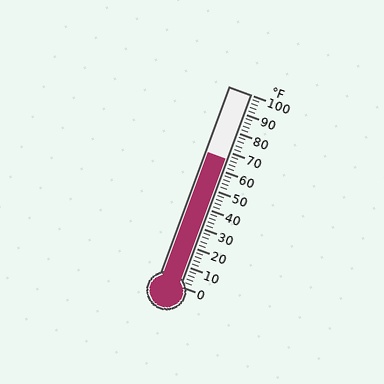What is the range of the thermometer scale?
The thermometer scale ranges from 0°F to 100°F.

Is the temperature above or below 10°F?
The temperature is above 10°F.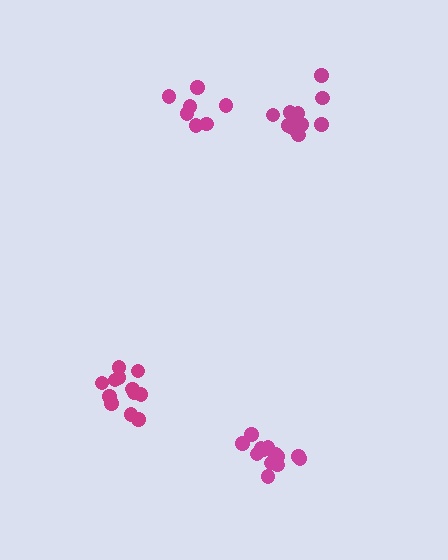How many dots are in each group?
Group 1: 12 dots, Group 2: 7 dots, Group 3: 11 dots, Group 4: 13 dots (43 total).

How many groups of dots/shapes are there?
There are 4 groups.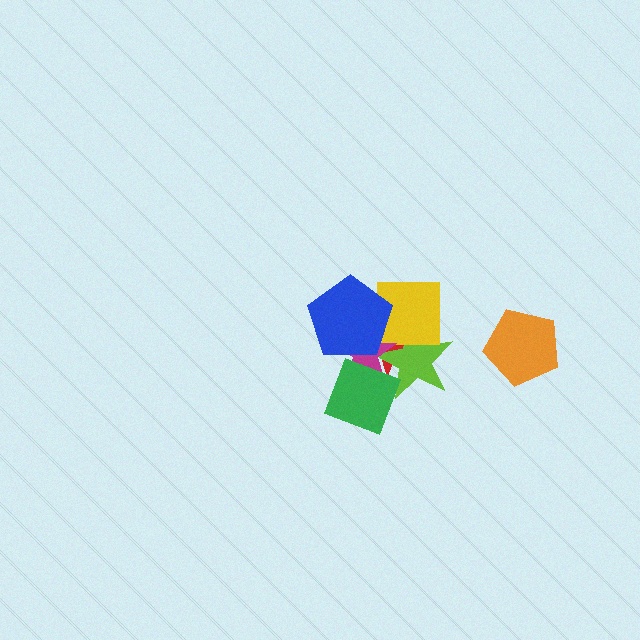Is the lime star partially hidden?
Yes, it is partially covered by another shape.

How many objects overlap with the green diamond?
3 objects overlap with the green diamond.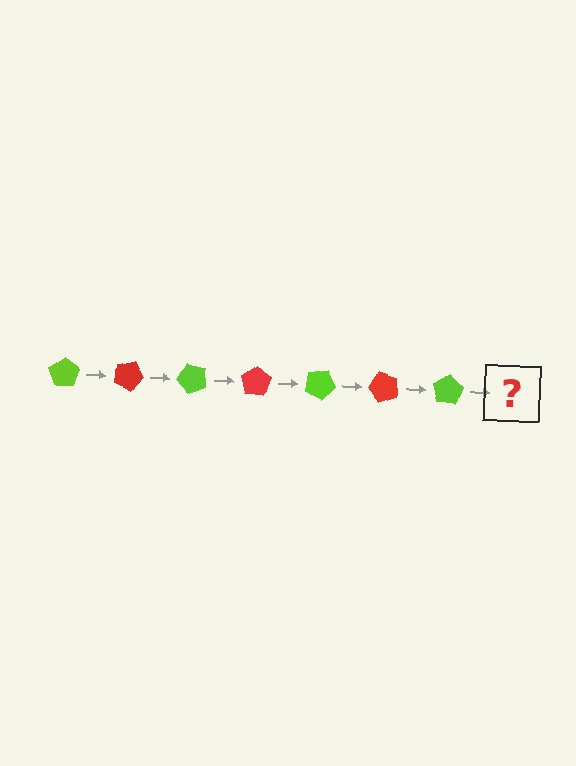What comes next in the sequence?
The next element should be a red pentagon, rotated 175 degrees from the start.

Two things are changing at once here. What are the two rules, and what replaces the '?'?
The two rules are that it rotates 25 degrees each step and the color cycles through lime and red. The '?' should be a red pentagon, rotated 175 degrees from the start.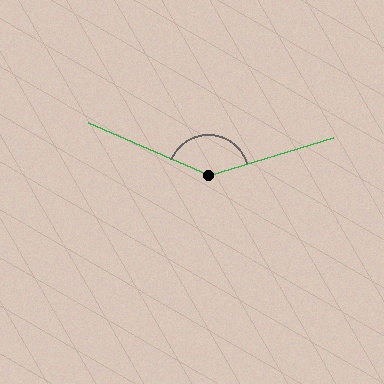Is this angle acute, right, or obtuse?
It is obtuse.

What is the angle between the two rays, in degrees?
Approximately 140 degrees.